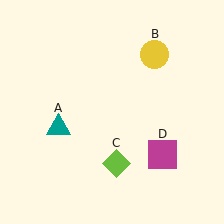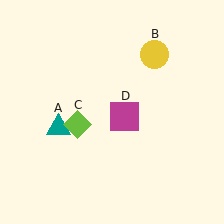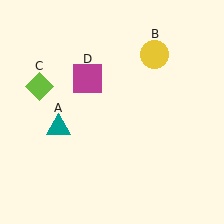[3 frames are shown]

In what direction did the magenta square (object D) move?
The magenta square (object D) moved up and to the left.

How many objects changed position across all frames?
2 objects changed position: lime diamond (object C), magenta square (object D).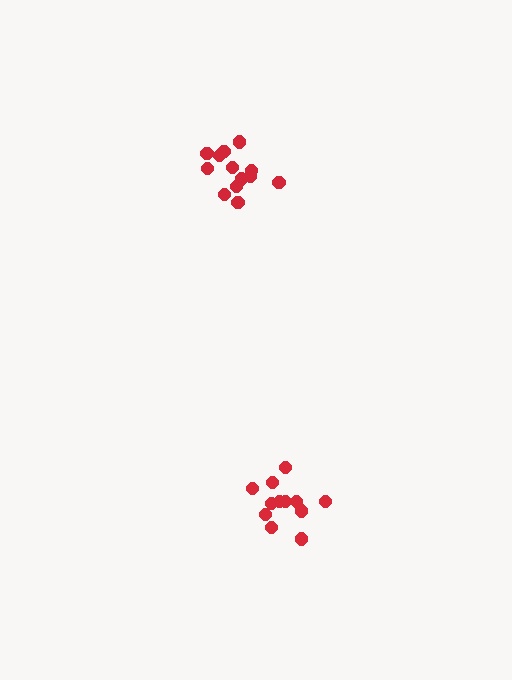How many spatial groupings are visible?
There are 2 spatial groupings.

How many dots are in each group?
Group 1: 12 dots, Group 2: 13 dots (25 total).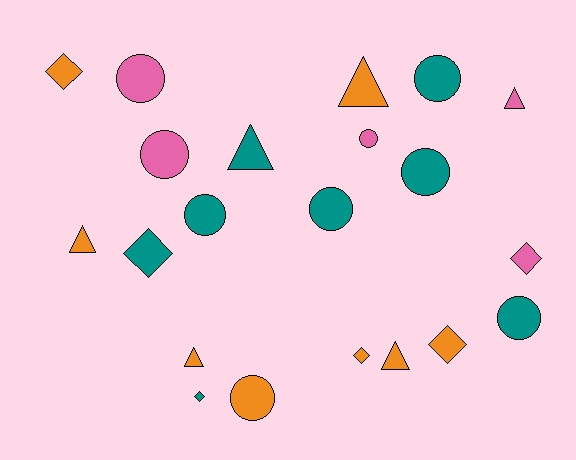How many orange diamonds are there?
There are 3 orange diamonds.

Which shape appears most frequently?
Circle, with 9 objects.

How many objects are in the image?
There are 21 objects.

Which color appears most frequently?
Orange, with 8 objects.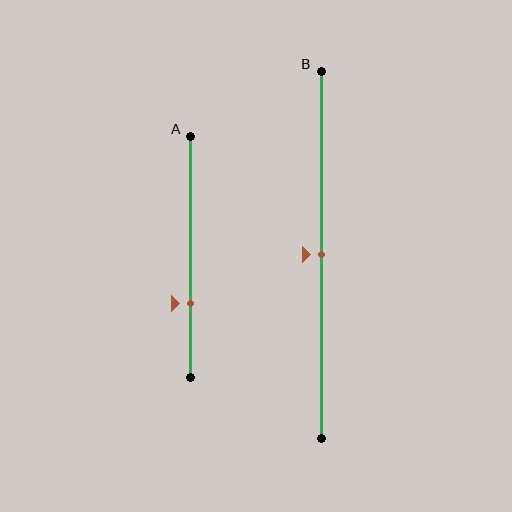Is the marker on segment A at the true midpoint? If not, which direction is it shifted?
No, the marker on segment A is shifted downward by about 19% of the segment length.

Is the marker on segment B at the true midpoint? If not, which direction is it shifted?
Yes, the marker on segment B is at the true midpoint.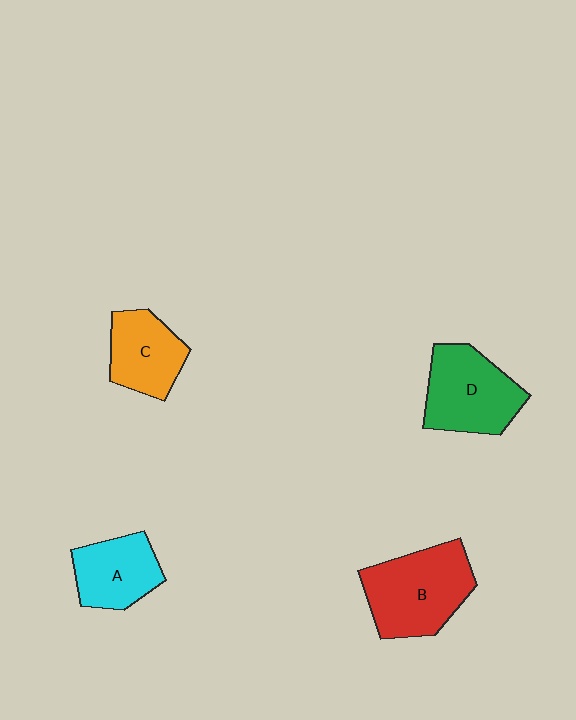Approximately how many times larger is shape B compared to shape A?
Approximately 1.5 times.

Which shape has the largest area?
Shape B (red).